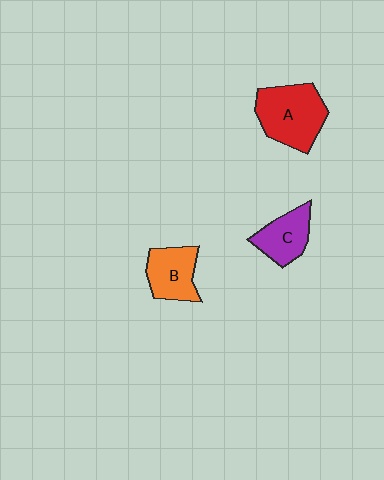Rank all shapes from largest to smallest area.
From largest to smallest: A (red), B (orange), C (purple).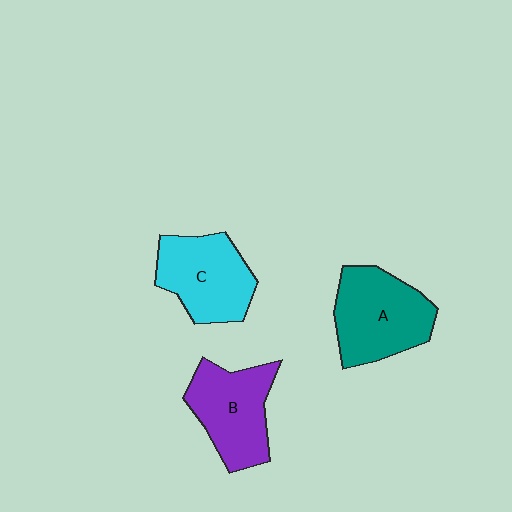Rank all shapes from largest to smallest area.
From largest to smallest: A (teal), B (purple), C (cyan).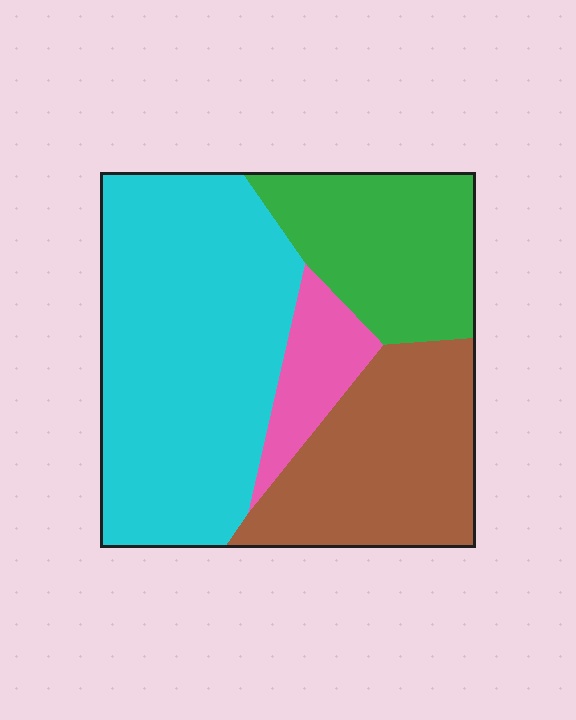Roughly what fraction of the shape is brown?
Brown covers about 25% of the shape.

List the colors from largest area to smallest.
From largest to smallest: cyan, brown, green, pink.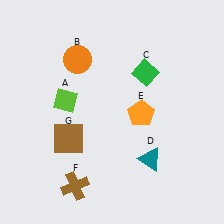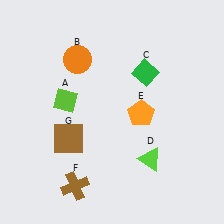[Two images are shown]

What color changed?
The triangle (D) changed from teal in Image 1 to lime in Image 2.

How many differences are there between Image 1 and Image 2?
There is 1 difference between the two images.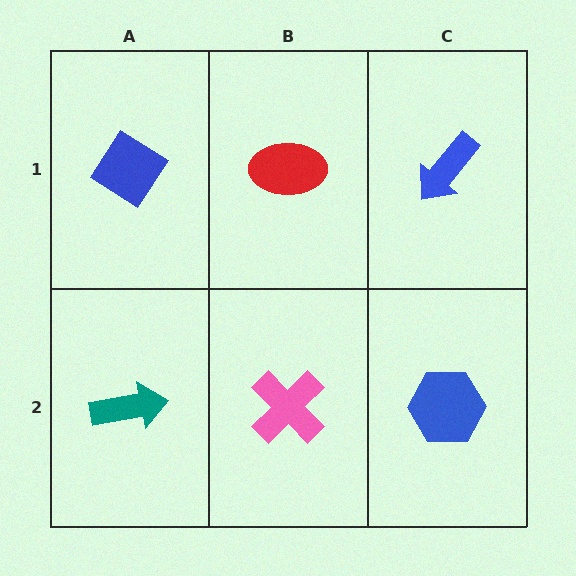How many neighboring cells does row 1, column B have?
3.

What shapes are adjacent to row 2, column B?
A red ellipse (row 1, column B), a teal arrow (row 2, column A), a blue hexagon (row 2, column C).